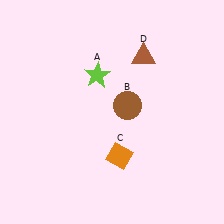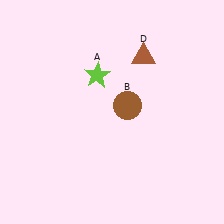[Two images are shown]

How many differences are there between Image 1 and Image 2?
There is 1 difference between the two images.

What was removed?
The orange diamond (C) was removed in Image 2.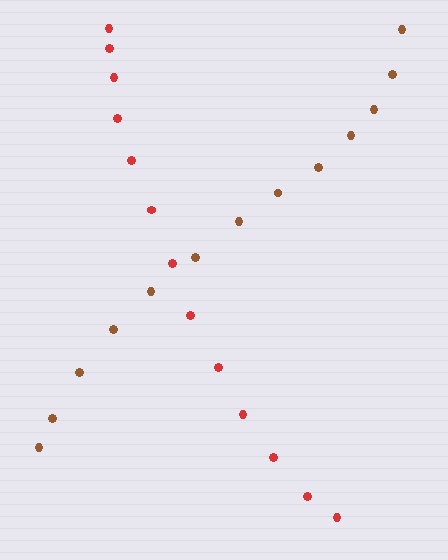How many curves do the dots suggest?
There are 2 distinct paths.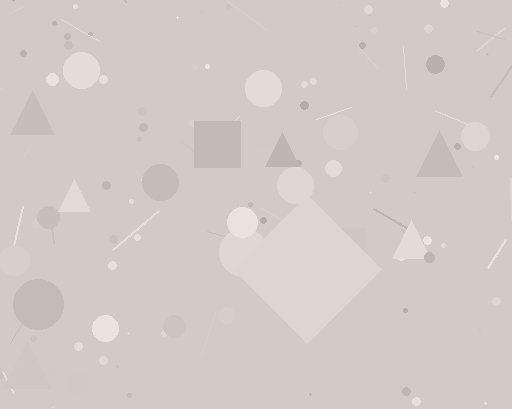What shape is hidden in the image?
A diamond is hidden in the image.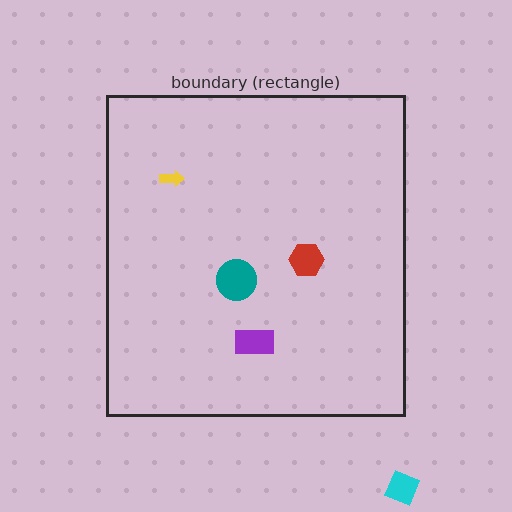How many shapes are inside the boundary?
4 inside, 1 outside.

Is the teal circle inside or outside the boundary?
Inside.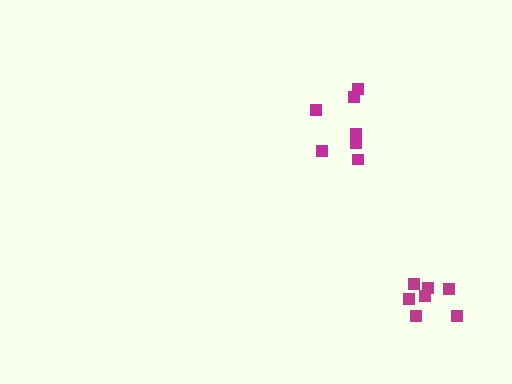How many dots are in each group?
Group 1: 7 dots, Group 2: 7 dots (14 total).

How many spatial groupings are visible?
There are 2 spatial groupings.